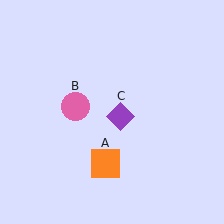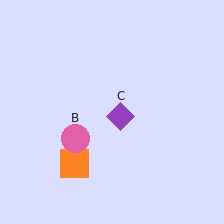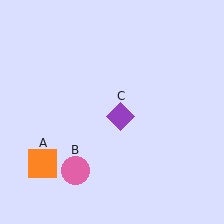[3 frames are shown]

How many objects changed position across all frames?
2 objects changed position: orange square (object A), pink circle (object B).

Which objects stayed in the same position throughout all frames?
Purple diamond (object C) remained stationary.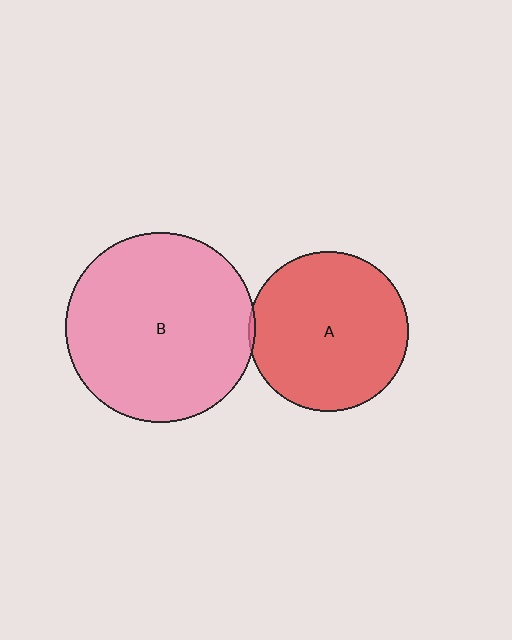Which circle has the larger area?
Circle B (pink).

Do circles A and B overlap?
Yes.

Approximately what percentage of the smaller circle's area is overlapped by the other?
Approximately 5%.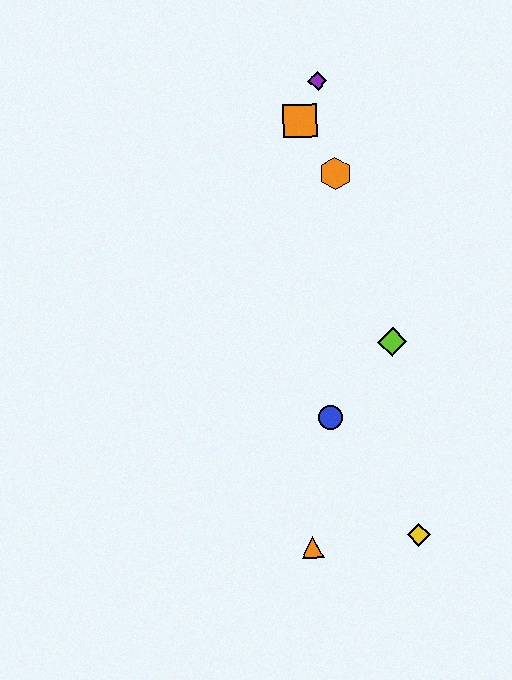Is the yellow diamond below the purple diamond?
Yes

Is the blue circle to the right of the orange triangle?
Yes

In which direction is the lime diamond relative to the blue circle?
The lime diamond is above the blue circle.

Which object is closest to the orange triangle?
The yellow diamond is closest to the orange triangle.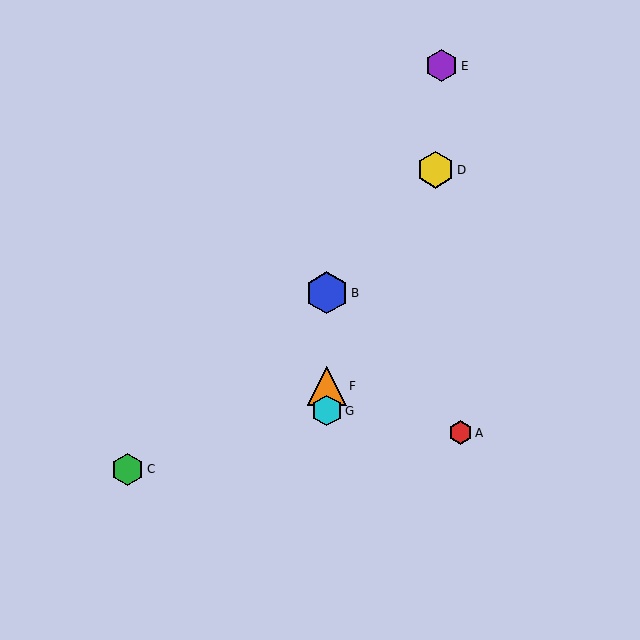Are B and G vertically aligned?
Yes, both are at x≈327.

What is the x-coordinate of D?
Object D is at x≈435.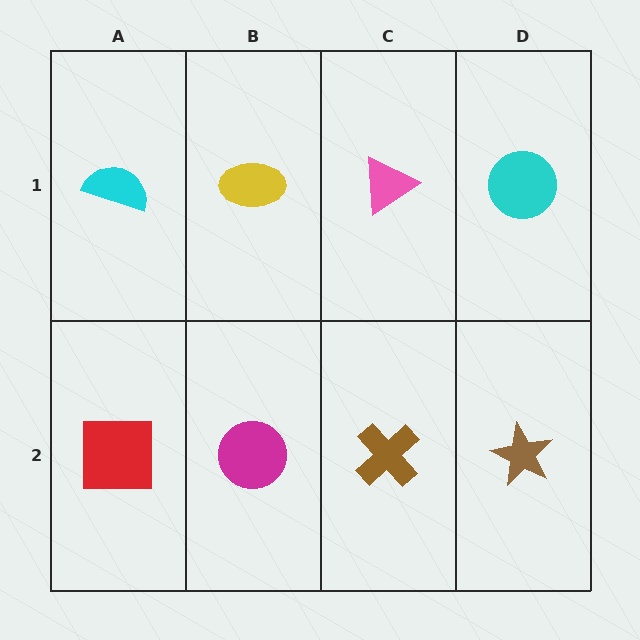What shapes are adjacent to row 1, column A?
A red square (row 2, column A), a yellow ellipse (row 1, column B).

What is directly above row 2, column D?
A cyan circle.